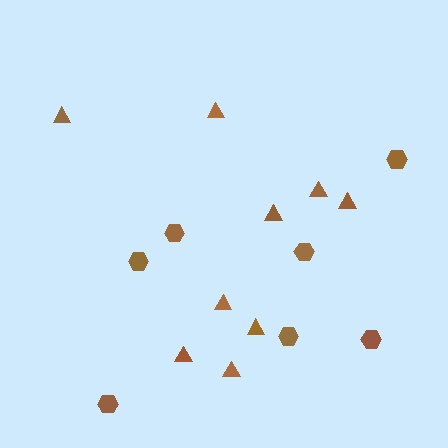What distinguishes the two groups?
There are 2 groups: one group of triangles (9) and one group of hexagons (7).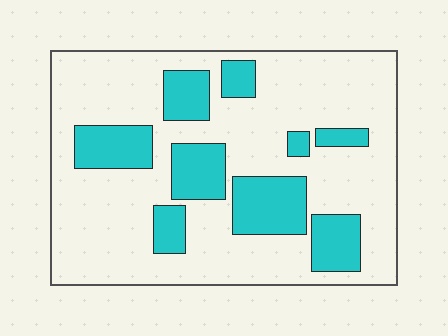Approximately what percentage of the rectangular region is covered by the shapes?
Approximately 25%.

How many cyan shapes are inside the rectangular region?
9.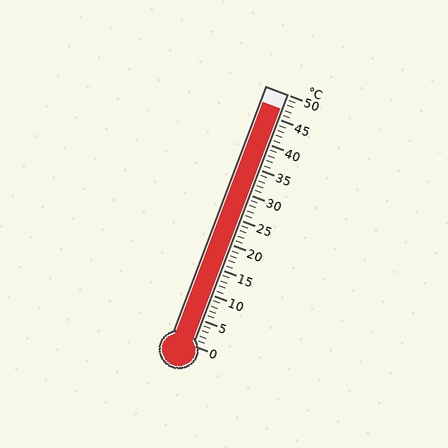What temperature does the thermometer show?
The thermometer shows approximately 47°C.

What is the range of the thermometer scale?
The thermometer scale ranges from 0°C to 50°C.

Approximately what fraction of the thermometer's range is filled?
The thermometer is filled to approximately 95% of its range.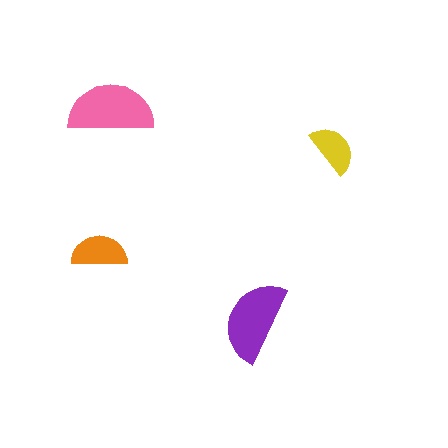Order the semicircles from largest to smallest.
the pink one, the purple one, the orange one, the yellow one.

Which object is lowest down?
The purple semicircle is bottommost.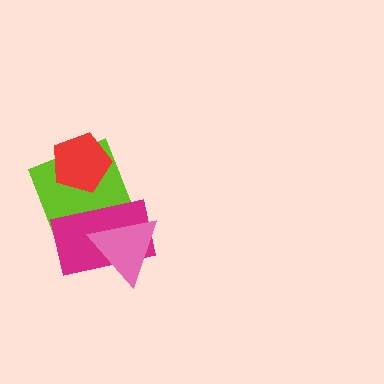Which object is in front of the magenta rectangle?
The pink triangle is in front of the magenta rectangle.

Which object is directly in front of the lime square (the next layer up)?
The red pentagon is directly in front of the lime square.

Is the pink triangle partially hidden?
No, no other shape covers it.